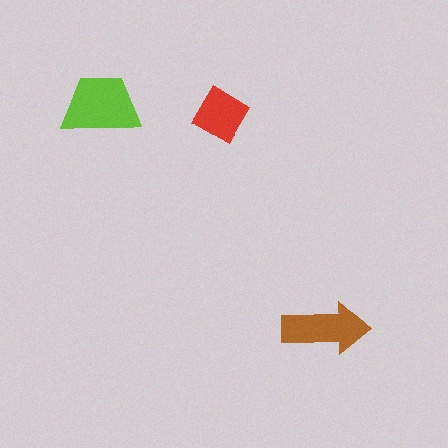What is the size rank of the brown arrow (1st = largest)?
2nd.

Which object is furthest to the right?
The brown arrow is rightmost.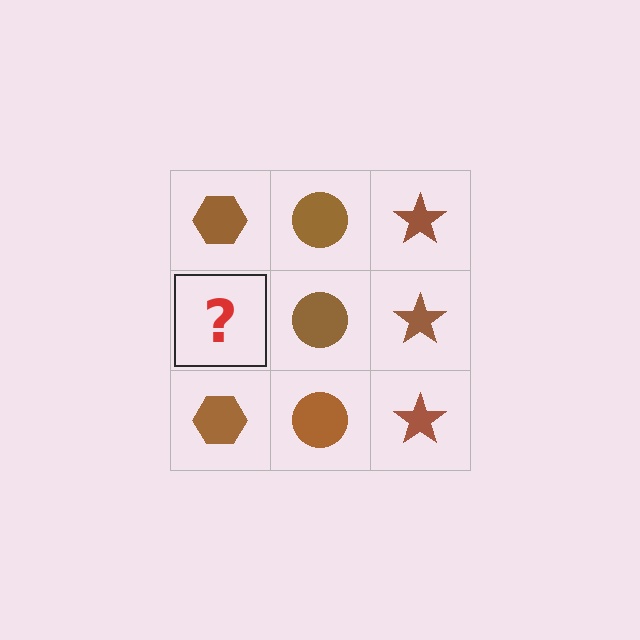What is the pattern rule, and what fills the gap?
The rule is that each column has a consistent shape. The gap should be filled with a brown hexagon.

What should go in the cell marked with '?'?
The missing cell should contain a brown hexagon.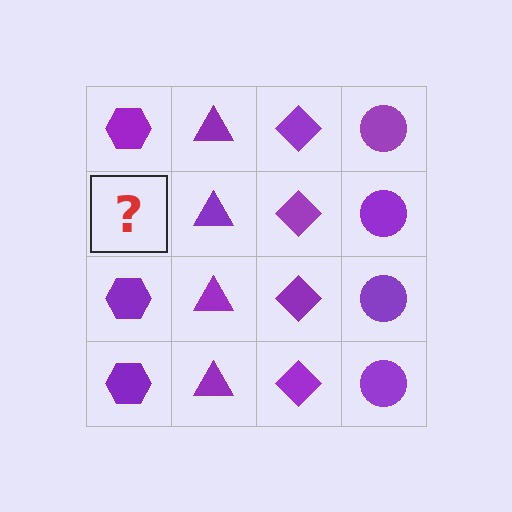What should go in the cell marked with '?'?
The missing cell should contain a purple hexagon.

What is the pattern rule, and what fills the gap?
The rule is that each column has a consistent shape. The gap should be filled with a purple hexagon.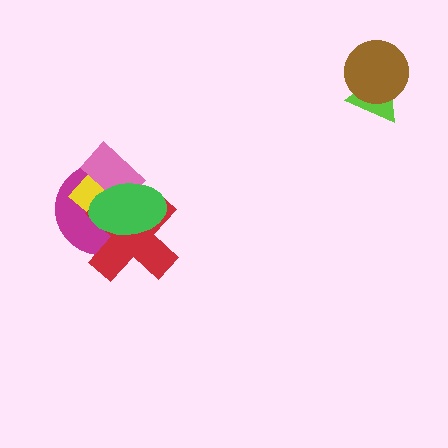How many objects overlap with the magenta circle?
4 objects overlap with the magenta circle.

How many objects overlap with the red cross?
4 objects overlap with the red cross.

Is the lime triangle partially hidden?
Yes, it is partially covered by another shape.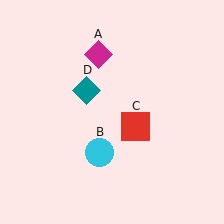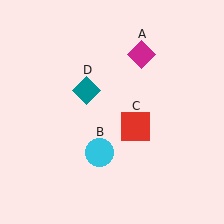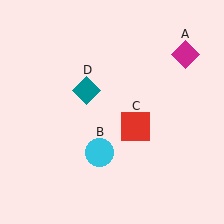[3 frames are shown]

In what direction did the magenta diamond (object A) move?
The magenta diamond (object A) moved right.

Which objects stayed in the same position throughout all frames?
Cyan circle (object B) and red square (object C) and teal diamond (object D) remained stationary.